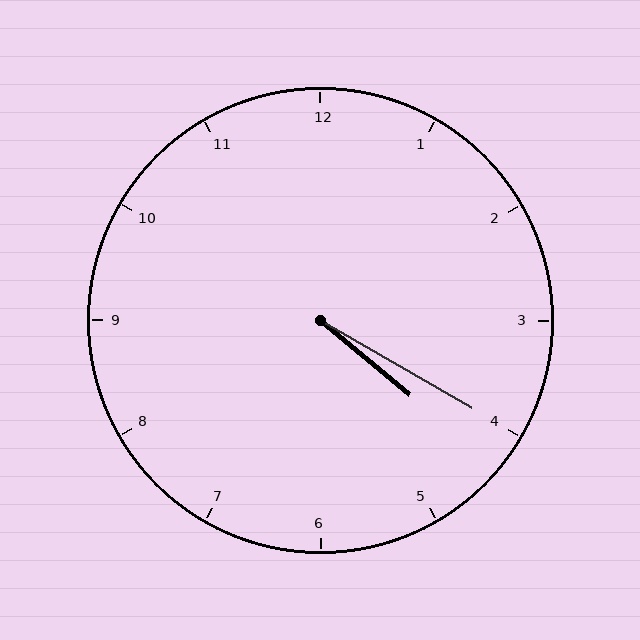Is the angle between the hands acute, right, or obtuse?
It is acute.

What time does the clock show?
4:20.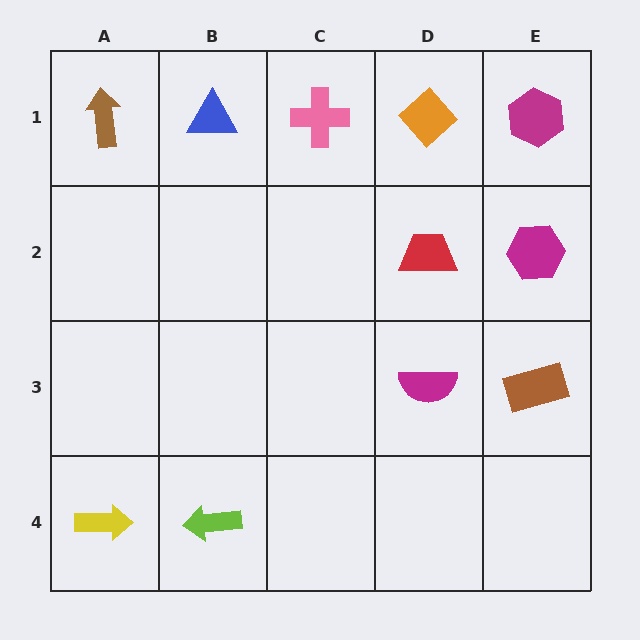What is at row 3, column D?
A magenta semicircle.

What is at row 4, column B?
A lime arrow.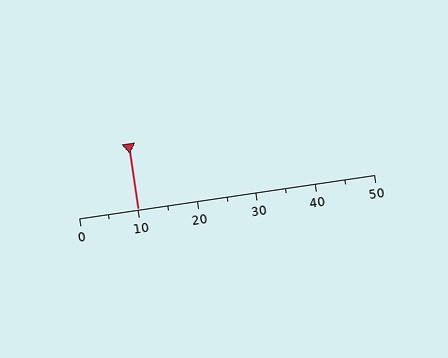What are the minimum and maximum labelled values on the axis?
The axis runs from 0 to 50.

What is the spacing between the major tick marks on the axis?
The major ticks are spaced 10 apart.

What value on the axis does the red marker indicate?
The marker indicates approximately 10.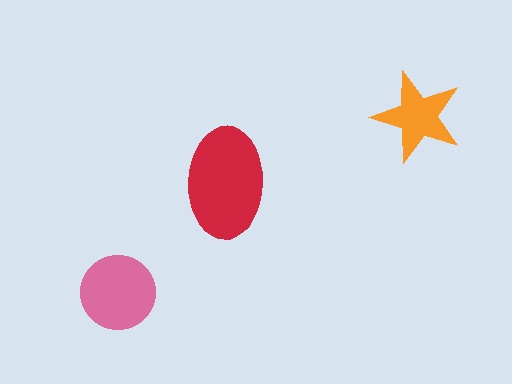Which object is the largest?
The red ellipse.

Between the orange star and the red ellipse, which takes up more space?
The red ellipse.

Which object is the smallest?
The orange star.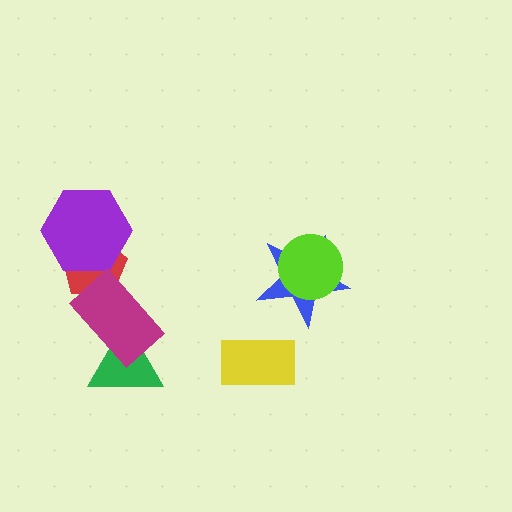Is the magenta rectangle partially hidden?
No, no other shape covers it.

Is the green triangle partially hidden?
Yes, it is partially covered by another shape.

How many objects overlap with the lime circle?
1 object overlaps with the lime circle.